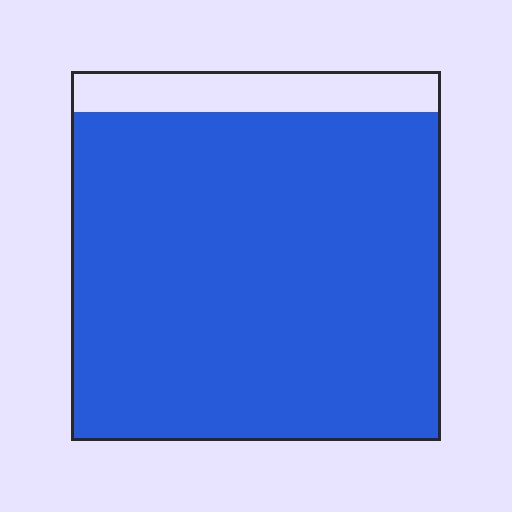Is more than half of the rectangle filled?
Yes.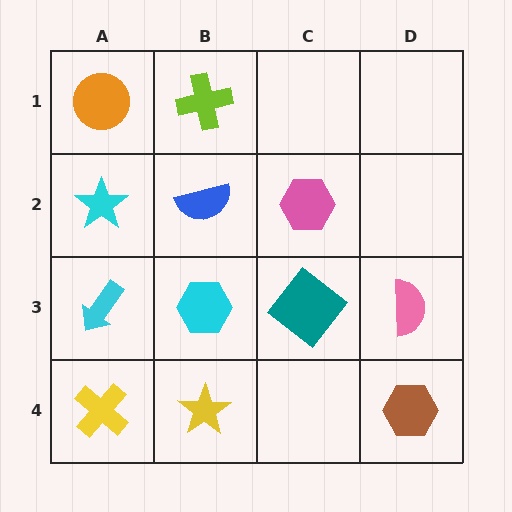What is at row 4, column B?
A yellow star.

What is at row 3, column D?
A pink semicircle.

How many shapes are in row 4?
3 shapes.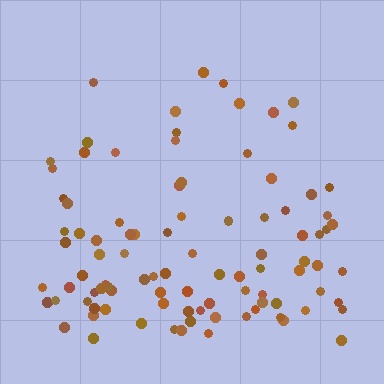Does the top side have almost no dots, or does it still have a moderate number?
Still a moderate number, just noticeably fewer than the bottom.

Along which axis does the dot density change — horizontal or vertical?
Vertical.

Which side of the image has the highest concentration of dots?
The bottom.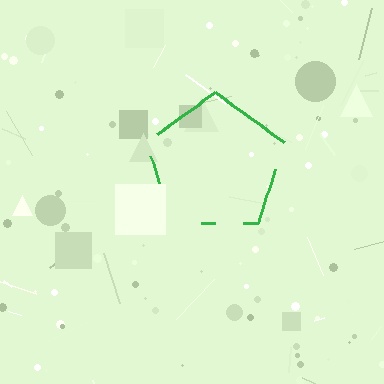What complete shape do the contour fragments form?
The contour fragments form a pentagon.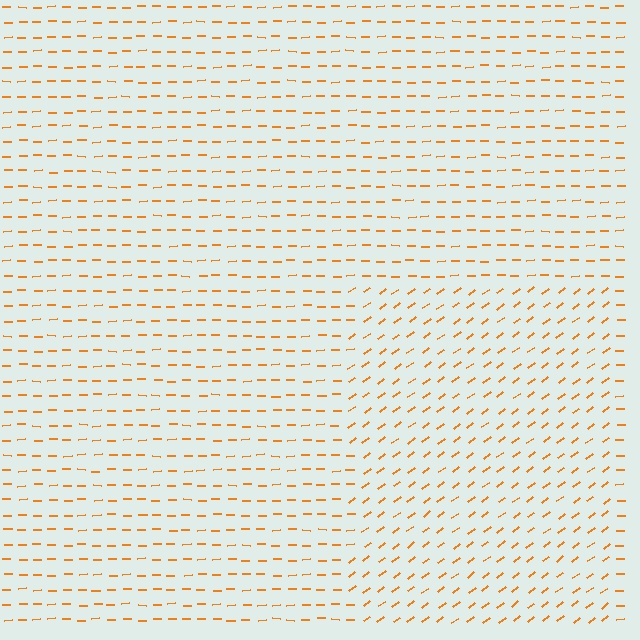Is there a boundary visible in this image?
Yes, there is a texture boundary formed by a change in line orientation.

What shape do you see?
I see a rectangle.